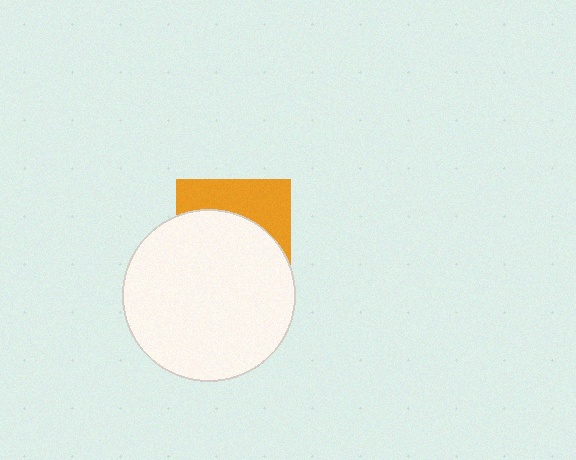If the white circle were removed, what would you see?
You would see the complete orange square.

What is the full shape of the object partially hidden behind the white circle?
The partially hidden object is an orange square.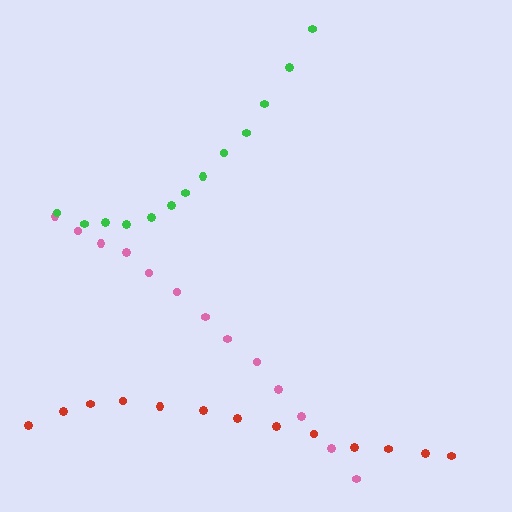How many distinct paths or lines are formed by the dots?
There are 3 distinct paths.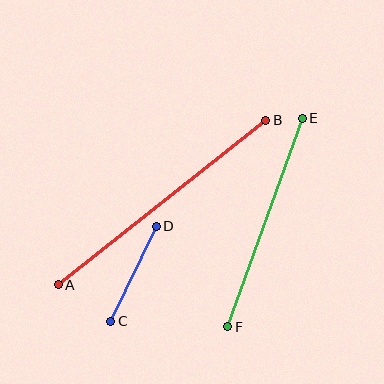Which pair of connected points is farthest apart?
Points A and B are farthest apart.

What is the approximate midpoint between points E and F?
The midpoint is at approximately (265, 223) pixels.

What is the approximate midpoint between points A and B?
The midpoint is at approximately (162, 202) pixels.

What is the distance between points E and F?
The distance is approximately 221 pixels.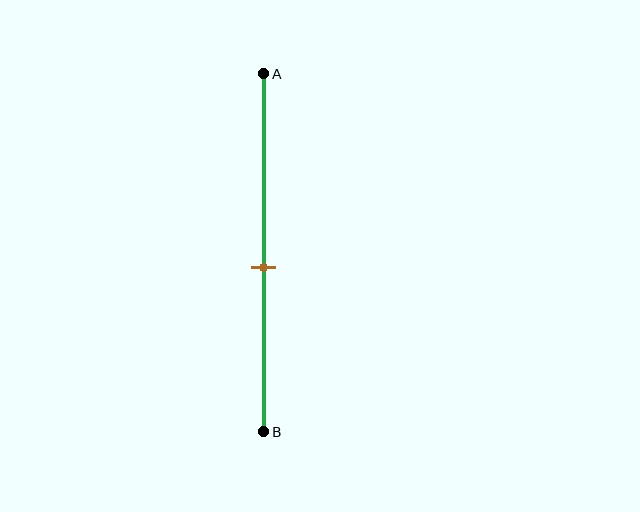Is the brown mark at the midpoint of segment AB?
No, the mark is at about 55% from A, not at the 50% midpoint.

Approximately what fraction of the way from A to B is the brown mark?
The brown mark is approximately 55% of the way from A to B.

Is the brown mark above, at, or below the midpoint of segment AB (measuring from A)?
The brown mark is below the midpoint of segment AB.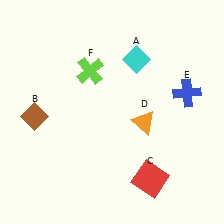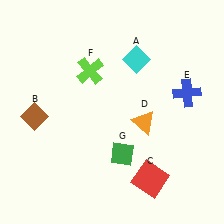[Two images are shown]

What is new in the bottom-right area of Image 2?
A green diamond (G) was added in the bottom-right area of Image 2.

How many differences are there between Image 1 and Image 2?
There is 1 difference between the two images.